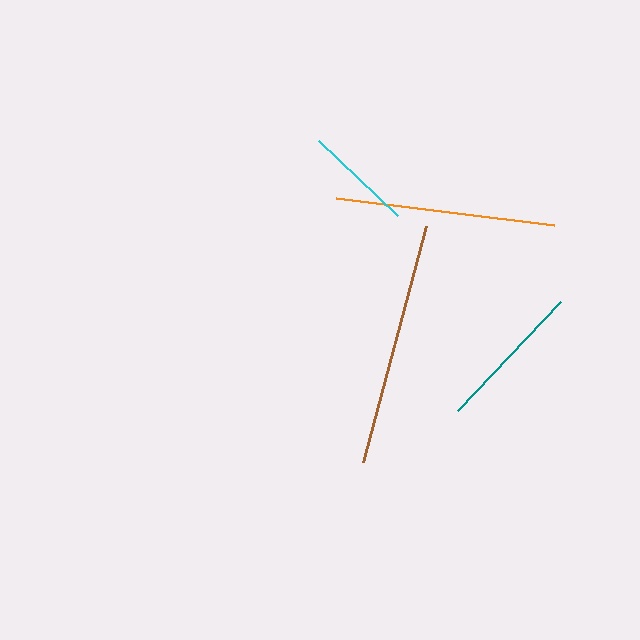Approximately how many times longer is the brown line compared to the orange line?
The brown line is approximately 1.1 times the length of the orange line.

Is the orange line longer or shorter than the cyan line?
The orange line is longer than the cyan line.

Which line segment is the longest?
The brown line is the longest at approximately 245 pixels.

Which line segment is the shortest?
The cyan line is the shortest at approximately 110 pixels.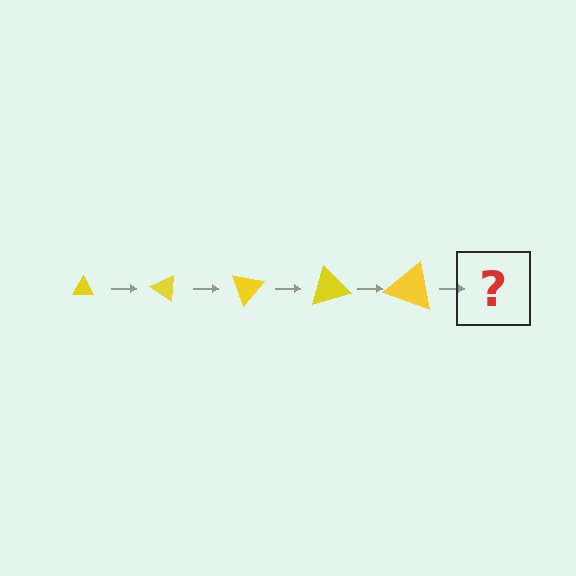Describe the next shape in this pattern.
It should be a triangle, larger than the previous one and rotated 175 degrees from the start.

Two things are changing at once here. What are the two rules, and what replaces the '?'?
The two rules are that the triangle grows larger each step and it rotates 35 degrees each step. The '?' should be a triangle, larger than the previous one and rotated 175 degrees from the start.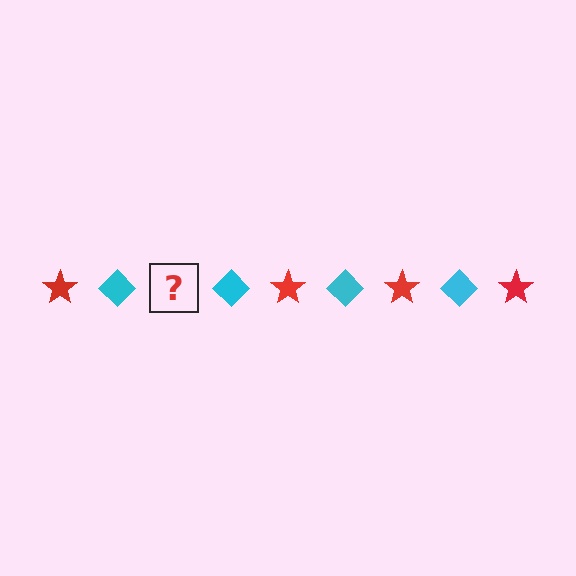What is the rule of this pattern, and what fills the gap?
The rule is that the pattern alternates between red star and cyan diamond. The gap should be filled with a red star.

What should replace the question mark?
The question mark should be replaced with a red star.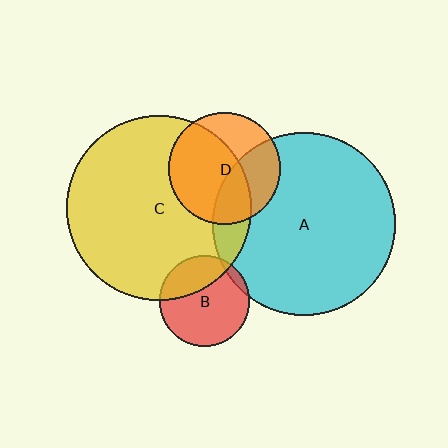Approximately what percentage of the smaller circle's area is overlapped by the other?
Approximately 30%.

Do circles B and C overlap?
Yes.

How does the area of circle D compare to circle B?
Approximately 1.6 times.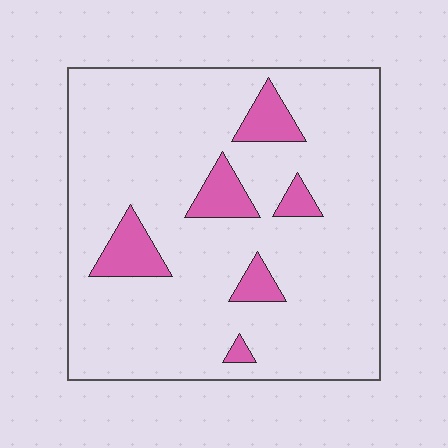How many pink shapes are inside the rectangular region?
6.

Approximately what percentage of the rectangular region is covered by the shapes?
Approximately 10%.